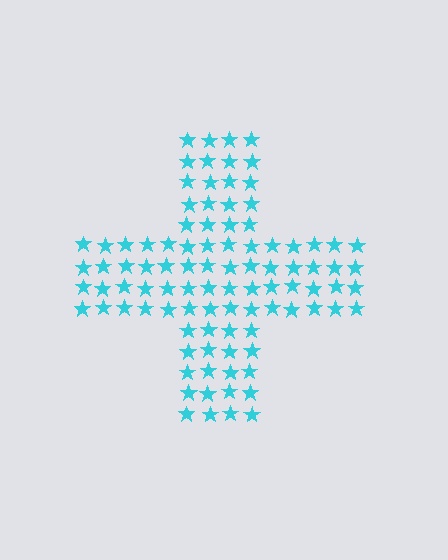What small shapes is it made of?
It is made of small stars.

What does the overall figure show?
The overall figure shows a cross.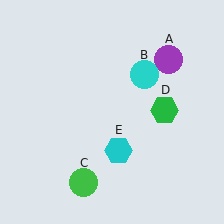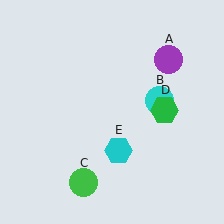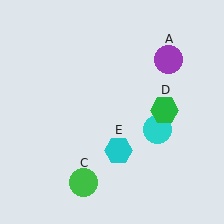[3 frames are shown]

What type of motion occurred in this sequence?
The cyan circle (object B) rotated clockwise around the center of the scene.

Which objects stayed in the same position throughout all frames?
Purple circle (object A) and green circle (object C) and green hexagon (object D) and cyan hexagon (object E) remained stationary.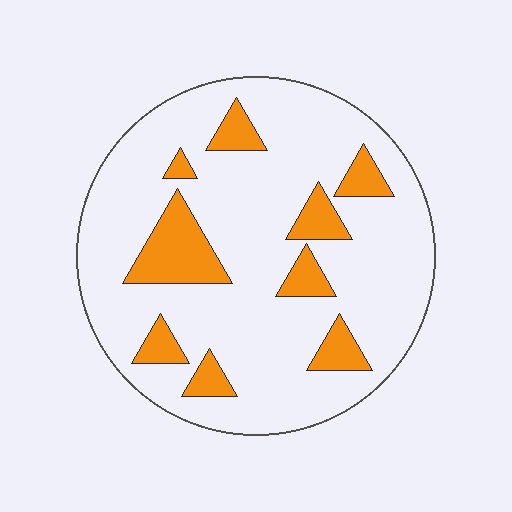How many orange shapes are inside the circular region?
9.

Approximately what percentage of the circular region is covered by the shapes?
Approximately 20%.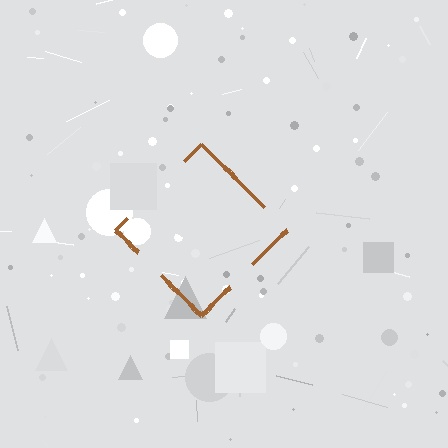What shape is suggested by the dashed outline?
The dashed outline suggests a diamond.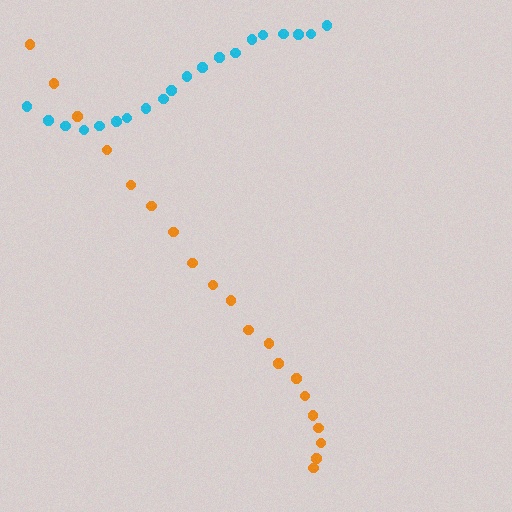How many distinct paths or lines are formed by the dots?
There are 2 distinct paths.